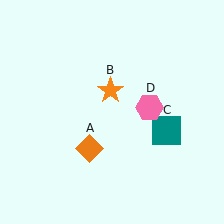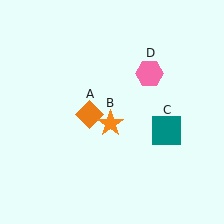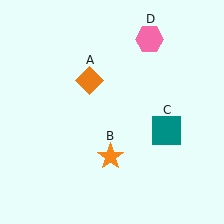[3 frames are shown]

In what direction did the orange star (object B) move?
The orange star (object B) moved down.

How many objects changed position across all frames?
3 objects changed position: orange diamond (object A), orange star (object B), pink hexagon (object D).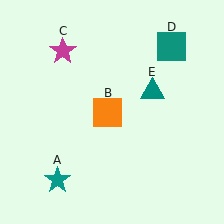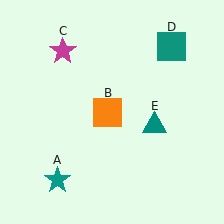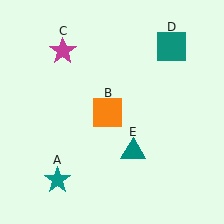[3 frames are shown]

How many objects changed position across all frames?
1 object changed position: teal triangle (object E).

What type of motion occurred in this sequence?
The teal triangle (object E) rotated clockwise around the center of the scene.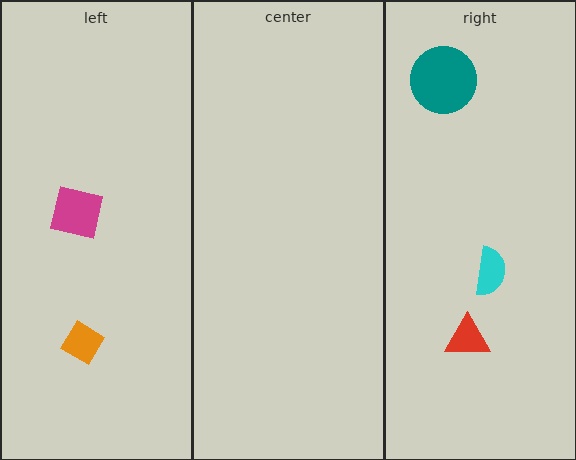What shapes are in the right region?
The red triangle, the teal circle, the cyan semicircle.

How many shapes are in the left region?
2.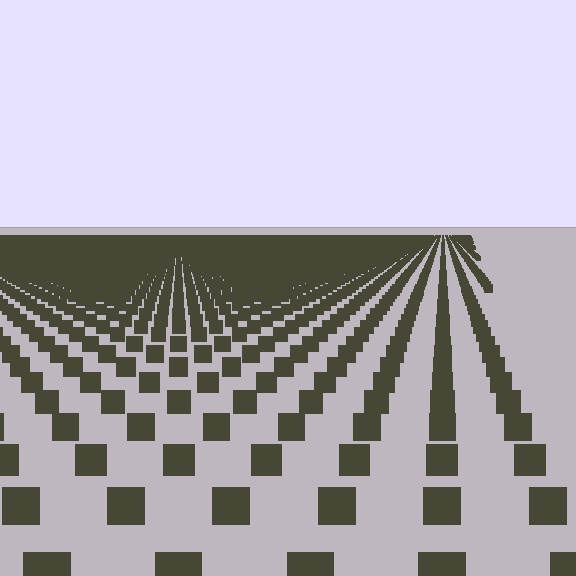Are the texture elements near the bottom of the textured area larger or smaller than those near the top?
Larger. Near the bottom, elements are closer to the viewer and appear at a bigger on-screen size.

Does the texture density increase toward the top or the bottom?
Density increases toward the top.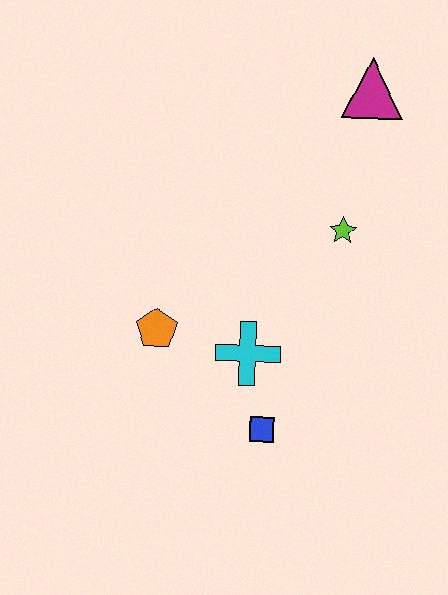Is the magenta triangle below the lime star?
No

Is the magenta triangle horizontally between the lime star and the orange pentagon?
No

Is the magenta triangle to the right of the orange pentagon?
Yes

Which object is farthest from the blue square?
The magenta triangle is farthest from the blue square.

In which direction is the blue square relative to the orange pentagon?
The blue square is to the right of the orange pentagon.